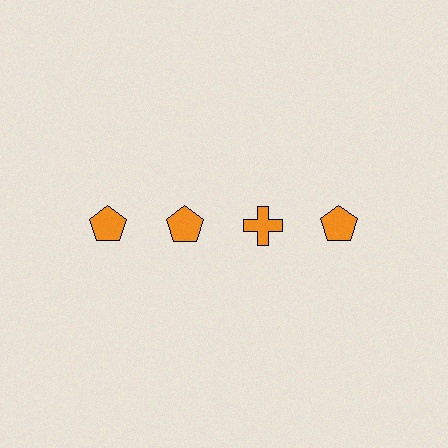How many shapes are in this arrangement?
There are 4 shapes arranged in a grid pattern.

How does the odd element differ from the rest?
It has a different shape: cross instead of pentagon.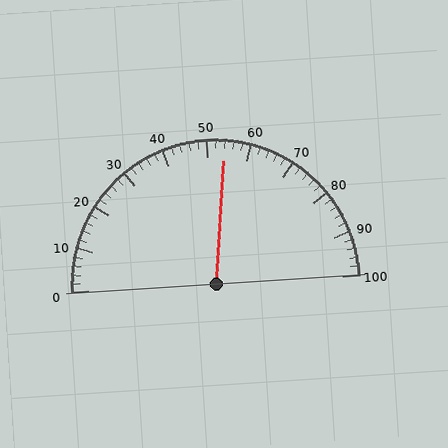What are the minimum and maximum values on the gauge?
The gauge ranges from 0 to 100.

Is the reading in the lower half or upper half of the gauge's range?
The reading is in the upper half of the range (0 to 100).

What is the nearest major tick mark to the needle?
The nearest major tick mark is 50.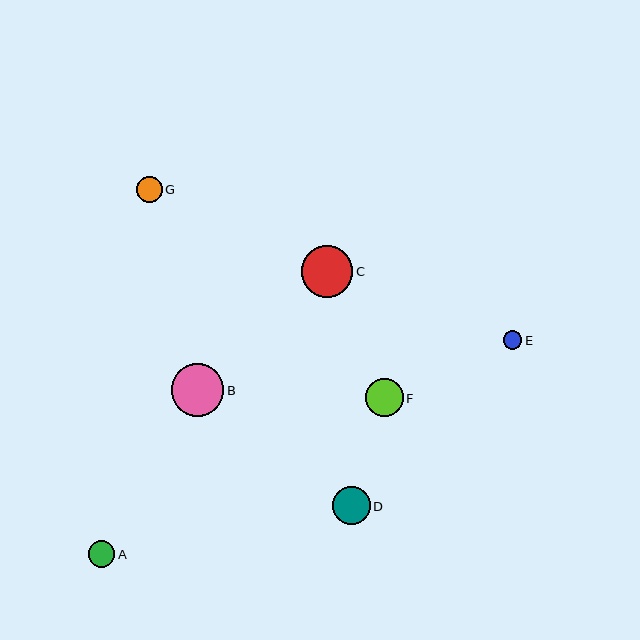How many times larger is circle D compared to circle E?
Circle D is approximately 2.1 times the size of circle E.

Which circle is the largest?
Circle B is the largest with a size of approximately 53 pixels.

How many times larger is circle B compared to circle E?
Circle B is approximately 2.9 times the size of circle E.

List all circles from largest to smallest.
From largest to smallest: B, C, D, F, A, G, E.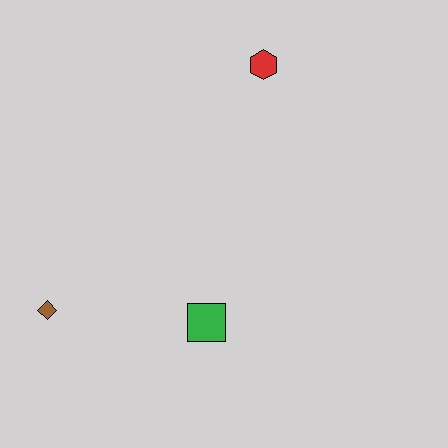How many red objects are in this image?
There is 1 red object.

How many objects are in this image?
There are 3 objects.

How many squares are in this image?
There is 1 square.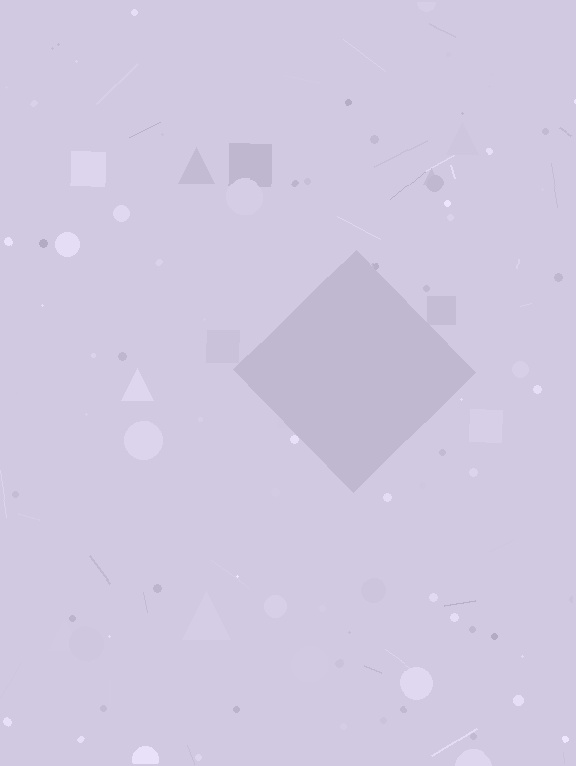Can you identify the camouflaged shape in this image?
The camouflaged shape is a diamond.